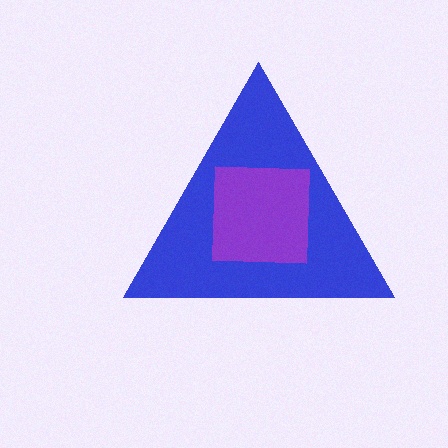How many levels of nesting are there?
2.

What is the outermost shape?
The blue triangle.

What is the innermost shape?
The purple square.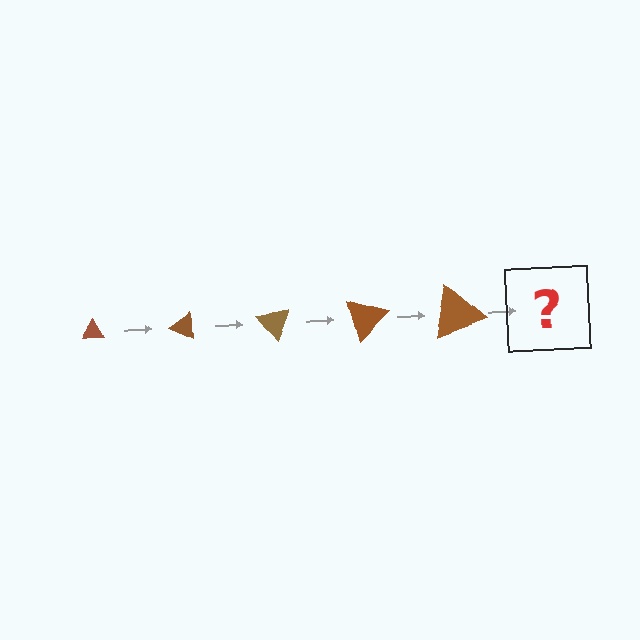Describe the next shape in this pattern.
It should be a triangle, larger than the previous one and rotated 125 degrees from the start.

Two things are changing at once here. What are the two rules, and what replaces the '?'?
The two rules are that the triangle grows larger each step and it rotates 25 degrees each step. The '?' should be a triangle, larger than the previous one and rotated 125 degrees from the start.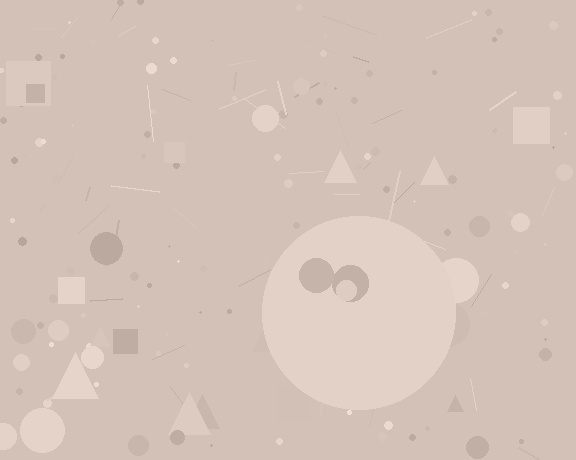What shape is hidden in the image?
A circle is hidden in the image.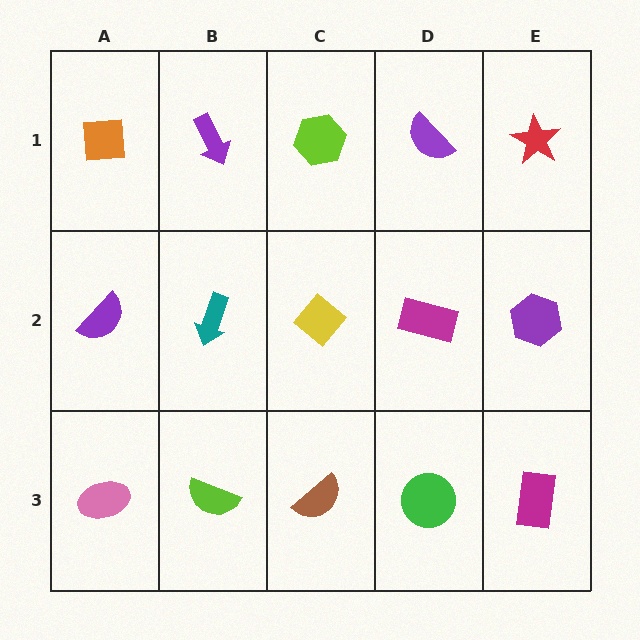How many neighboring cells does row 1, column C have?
3.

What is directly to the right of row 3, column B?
A brown semicircle.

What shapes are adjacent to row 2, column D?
A purple semicircle (row 1, column D), a green circle (row 3, column D), a yellow diamond (row 2, column C), a purple hexagon (row 2, column E).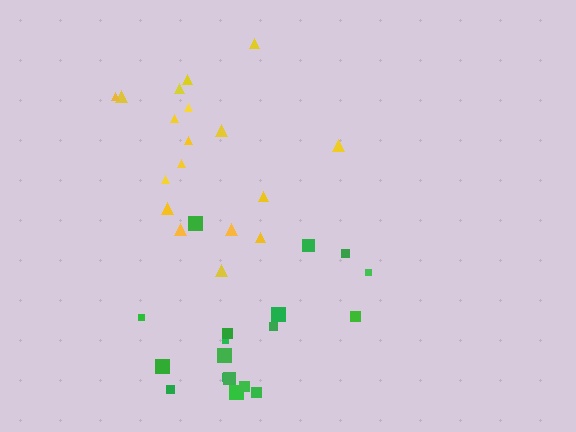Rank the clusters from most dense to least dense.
yellow, green.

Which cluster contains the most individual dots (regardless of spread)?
Yellow (18).